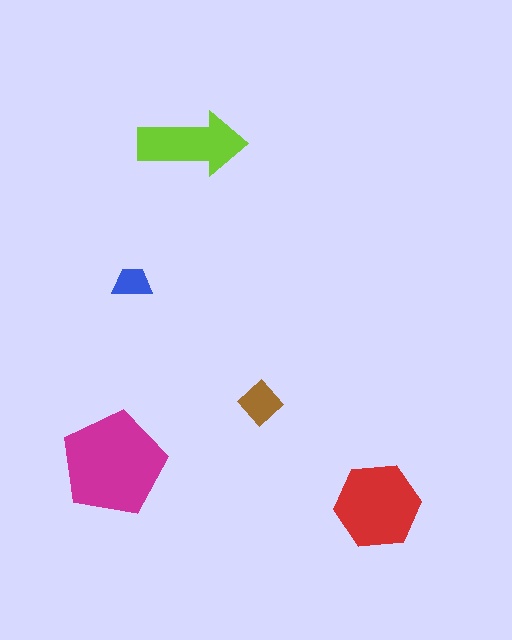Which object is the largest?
The magenta pentagon.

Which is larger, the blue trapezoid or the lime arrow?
The lime arrow.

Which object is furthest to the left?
The magenta pentagon is leftmost.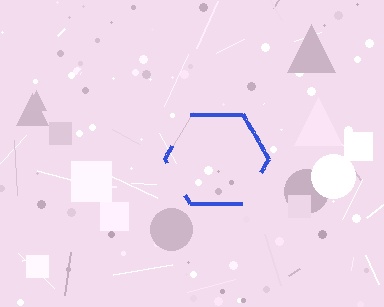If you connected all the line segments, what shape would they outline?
They would outline a hexagon.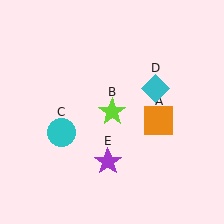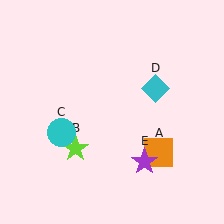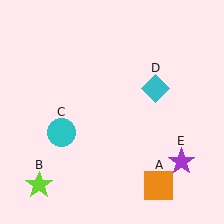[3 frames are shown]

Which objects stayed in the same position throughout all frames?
Cyan circle (object C) and cyan diamond (object D) remained stationary.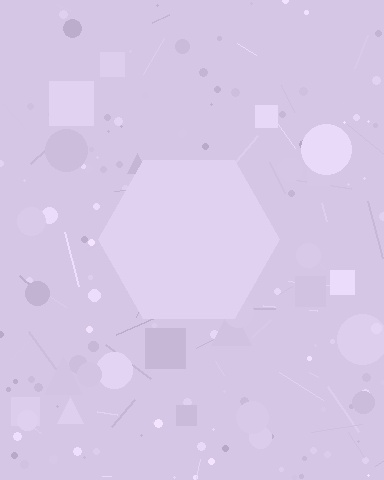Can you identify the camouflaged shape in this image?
The camouflaged shape is a hexagon.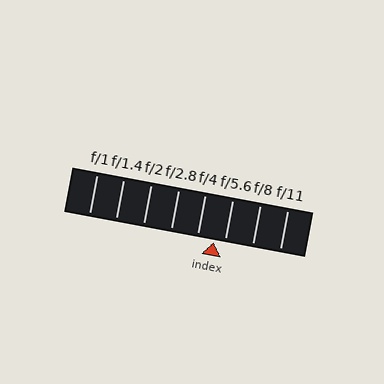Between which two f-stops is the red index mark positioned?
The index mark is between f/4 and f/5.6.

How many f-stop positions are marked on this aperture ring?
There are 8 f-stop positions marked.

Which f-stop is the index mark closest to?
The index mark is closest to f/5.6.